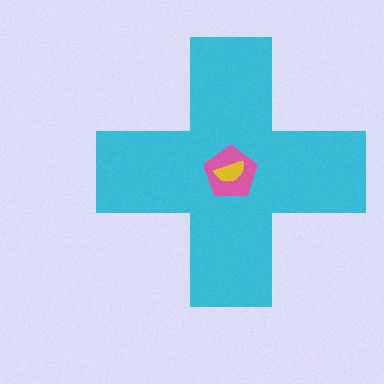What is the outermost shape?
The cyan cross.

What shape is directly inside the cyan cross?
The pink pentagon.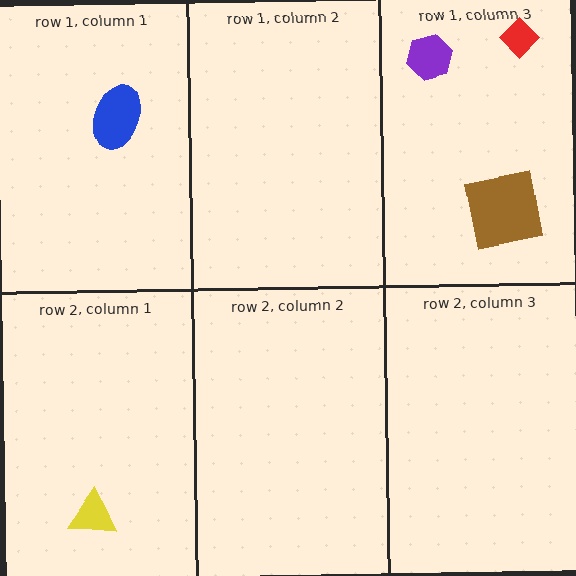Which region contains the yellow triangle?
The row 2, column 1 region.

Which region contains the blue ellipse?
The row 1, column 1 region.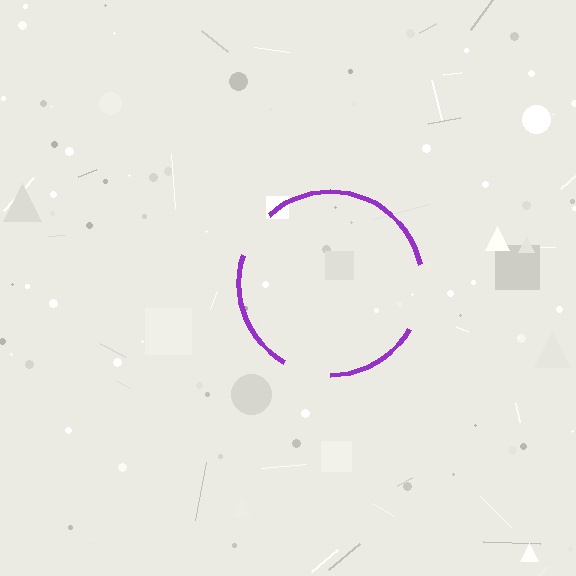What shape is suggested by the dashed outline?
The dashed outline suggests a circle.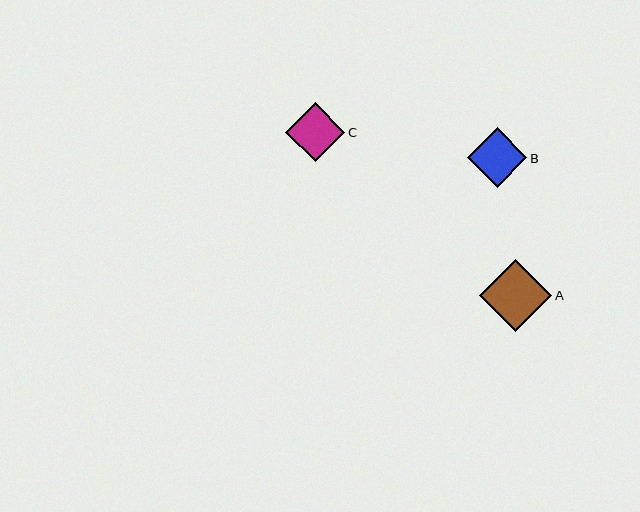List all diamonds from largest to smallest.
From largest to smallest: A, B, C.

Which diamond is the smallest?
Diamond C is the smallest with a size of approximately 59 pixels.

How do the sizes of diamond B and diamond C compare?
Diamond B and diamond C are approximately the same size.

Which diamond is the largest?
Diamond A is the largest with a size of approximately 72 pixels.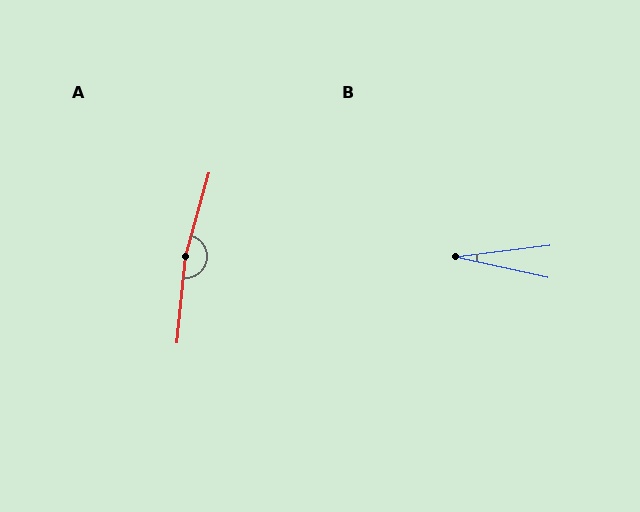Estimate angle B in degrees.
Approximately 19 degrees.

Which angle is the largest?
A, at approximately 170 degrees.